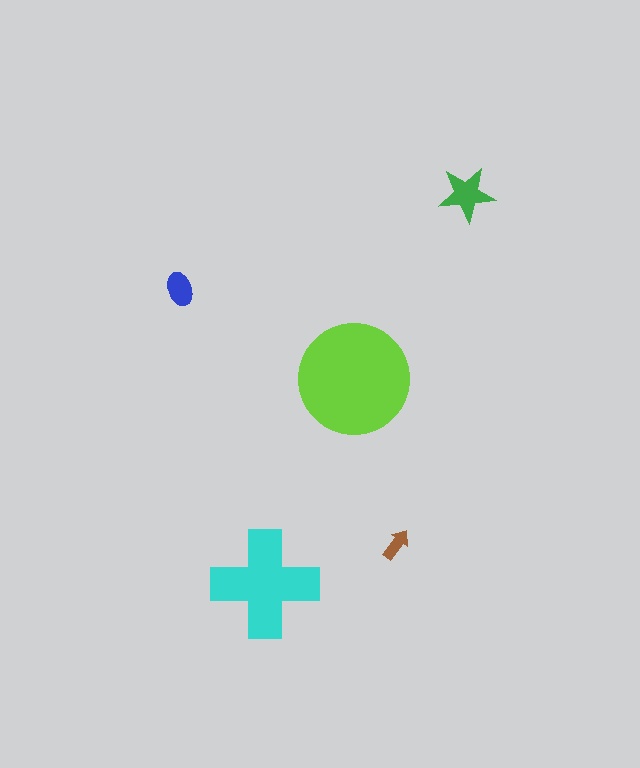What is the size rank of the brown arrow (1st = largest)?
5th.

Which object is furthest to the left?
The blue ellipse is leftmost.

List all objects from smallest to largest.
The brown arrow, the blue ellipse, the green star, the cyan cross, the lime circle.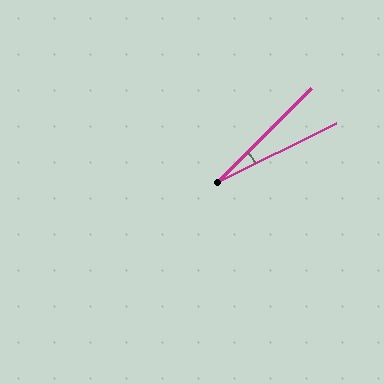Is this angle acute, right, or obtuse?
It is acute.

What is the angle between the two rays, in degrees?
Approximately 19 degrees.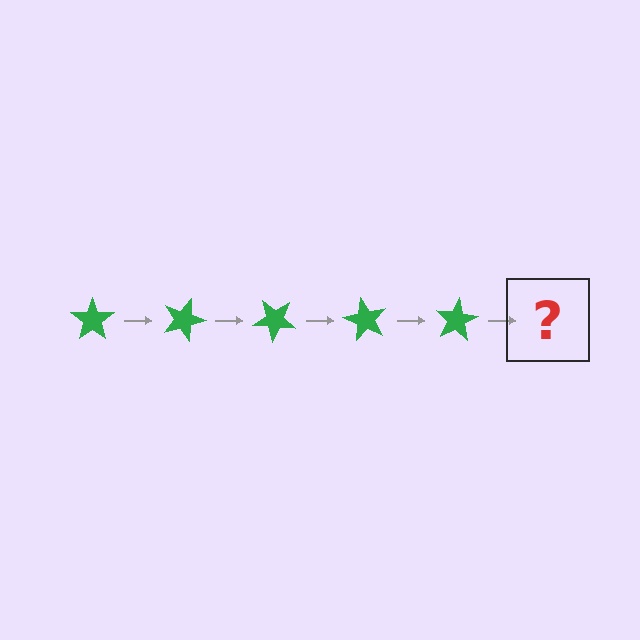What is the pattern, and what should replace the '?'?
The pattern is that the star rotates 20 degrees each step. The '?' should be a green star rotated 100 degrees.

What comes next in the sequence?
The next element should be a green star rotated 100 degrees.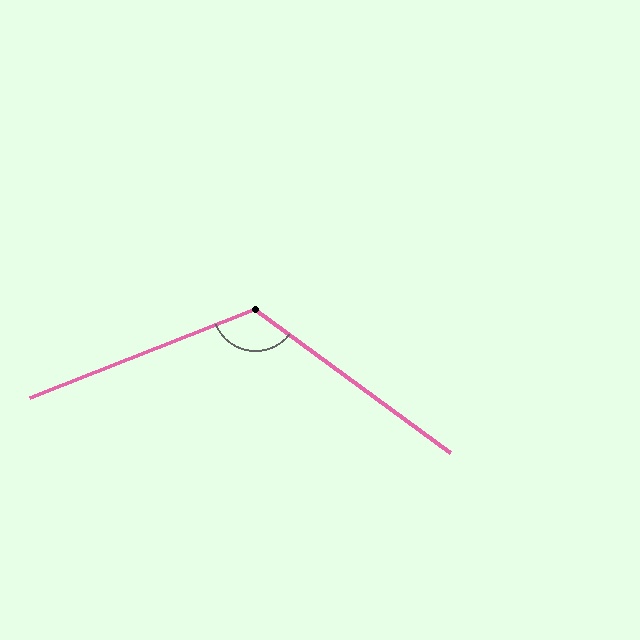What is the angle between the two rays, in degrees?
Approximately 122 degrees.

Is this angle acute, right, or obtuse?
It is obtuse.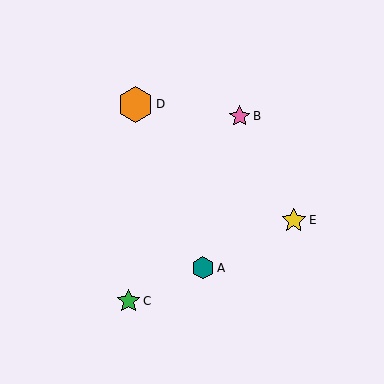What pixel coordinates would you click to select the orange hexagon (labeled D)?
Click at (136, 105) to select the orange hexagon D.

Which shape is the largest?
The orange hexagon (labeled D) is the largest.